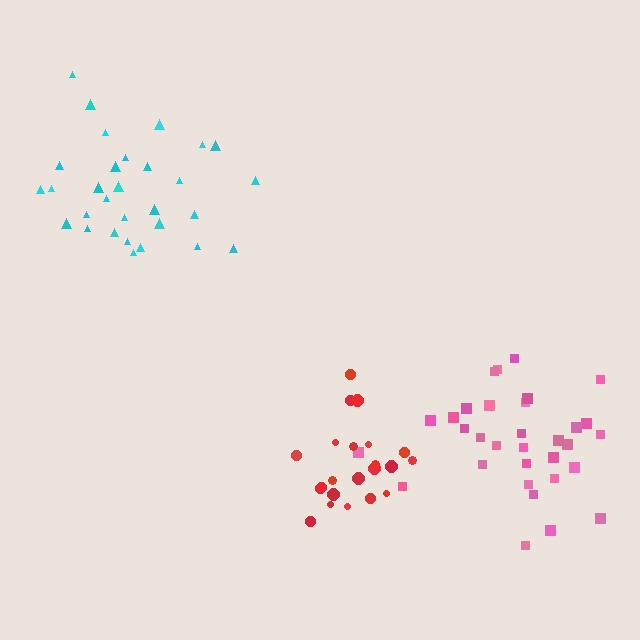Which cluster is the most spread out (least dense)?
Pink.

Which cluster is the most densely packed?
Red.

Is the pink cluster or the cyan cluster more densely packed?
Cyan.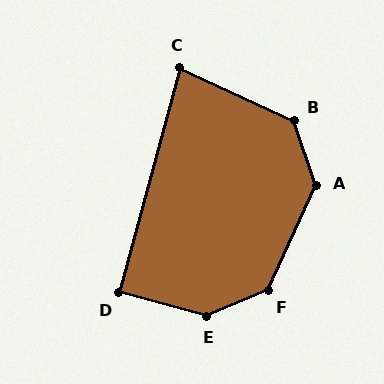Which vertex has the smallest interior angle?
C, at approximately 80 degrees.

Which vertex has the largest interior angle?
E, at approximately 143 degrees.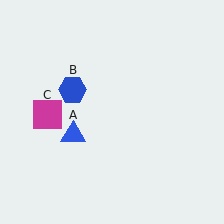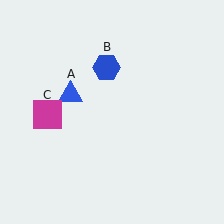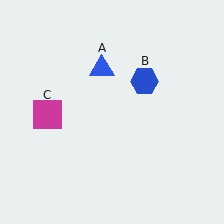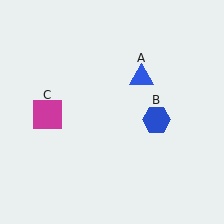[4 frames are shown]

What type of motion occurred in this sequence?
The blue triangle (object A), blue hexagon (object B) rotated clockwise around the center of the scene.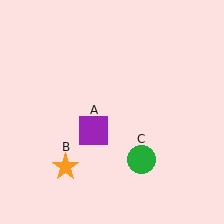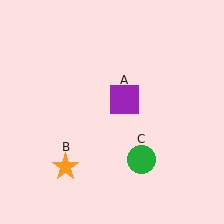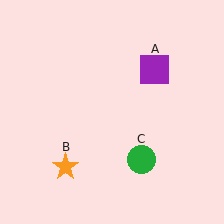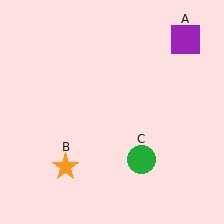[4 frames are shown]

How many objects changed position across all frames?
1 object changed position: purple square (object A).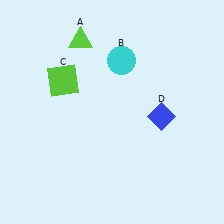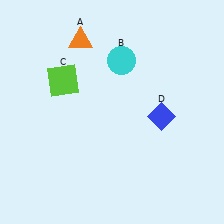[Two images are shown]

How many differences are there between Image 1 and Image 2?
There is 1 difference between the two images.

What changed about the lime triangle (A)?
In Image 1, A is lime. In Image 2, it changed to orange.